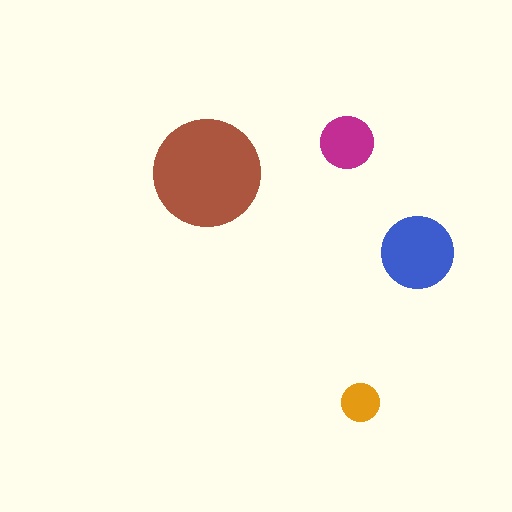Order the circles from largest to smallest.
the brown one, the blue one, the magenta one, the orange one.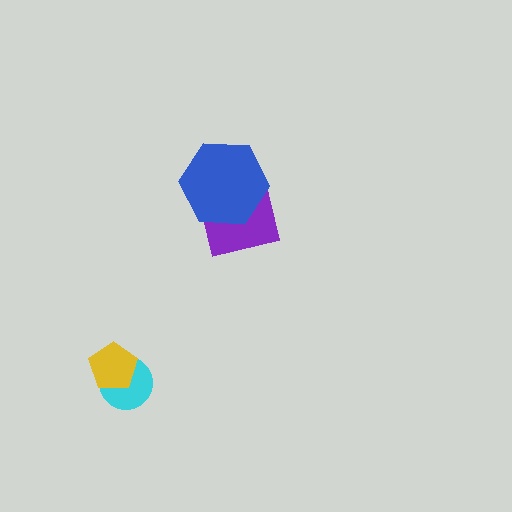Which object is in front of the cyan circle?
The yellow pentagon is in front of the cyan circle.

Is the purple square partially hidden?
Yes, it is partially covered by another shape.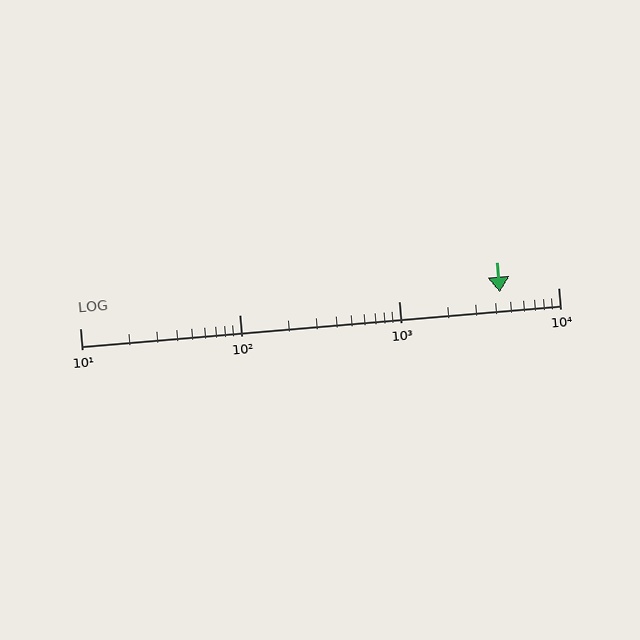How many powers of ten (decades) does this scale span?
The scale spans 3 decades, from 10 to 10000.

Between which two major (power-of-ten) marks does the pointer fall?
The pointer is between 1000 and 10000.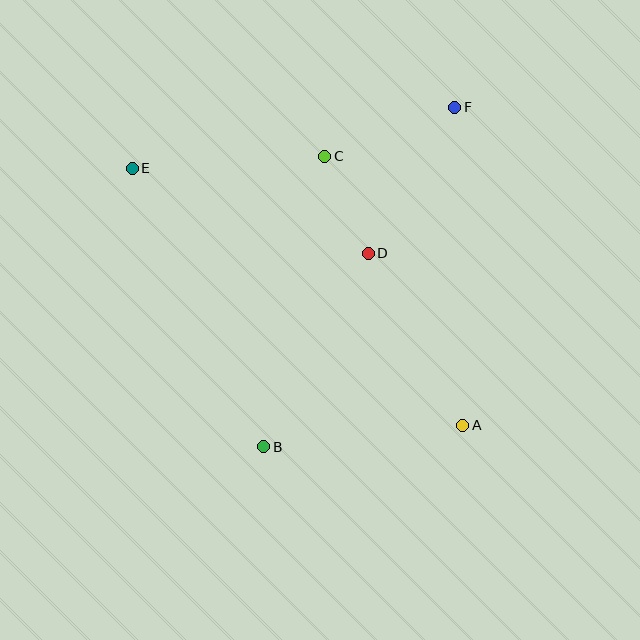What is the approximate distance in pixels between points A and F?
The distance between A and F is approximately 318 pixels.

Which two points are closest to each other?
Points C and D are closest to each other.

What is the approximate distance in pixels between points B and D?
The distance between B and D is approximately 220 pixels.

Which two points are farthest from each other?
Points A and E are farthest from each other.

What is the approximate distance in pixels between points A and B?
The distance between A and B is approximately 200 pixels.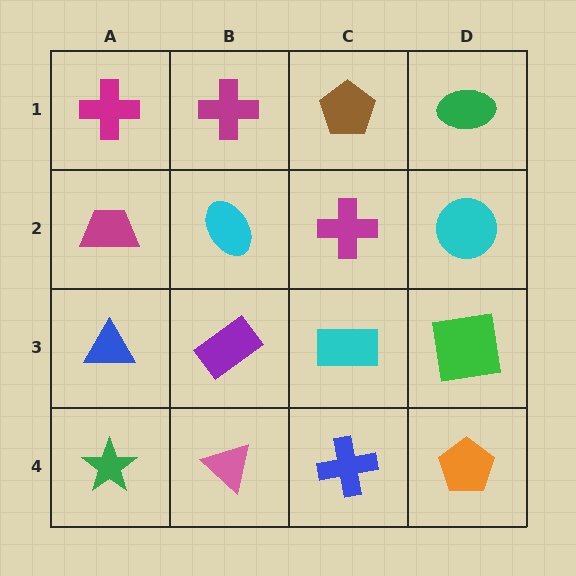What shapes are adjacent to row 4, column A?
A blue triangle (row 3, column A), a pink triangle (row 4, column B).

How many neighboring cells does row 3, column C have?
4.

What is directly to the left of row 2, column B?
A magenta trapezoid.